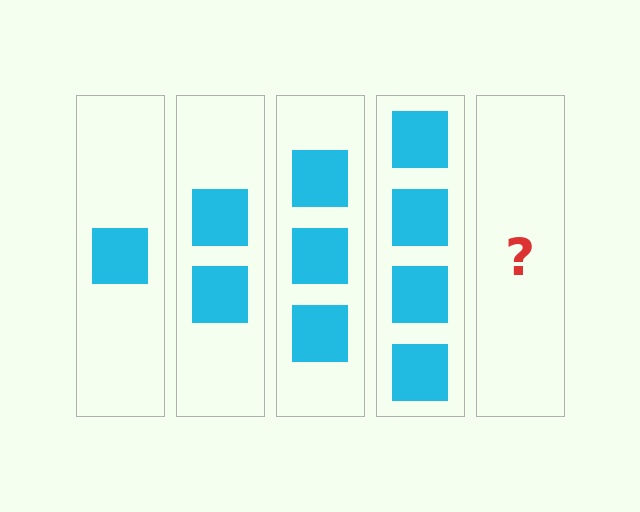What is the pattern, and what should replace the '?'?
The pattern is that each step adds one more square. The '?' should be 5 squares.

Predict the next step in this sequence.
The next step is 5 squares.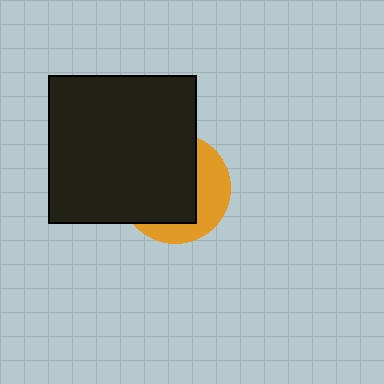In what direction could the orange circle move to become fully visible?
The orange circle could move toward the lower-right. That would shift it out from behind the black square entirely.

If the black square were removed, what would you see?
You would see the complete orange circle.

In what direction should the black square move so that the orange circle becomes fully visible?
The black square should move toward the upper-left. That is the shortest direction to clear the overlap and leave the orange circle fully visible.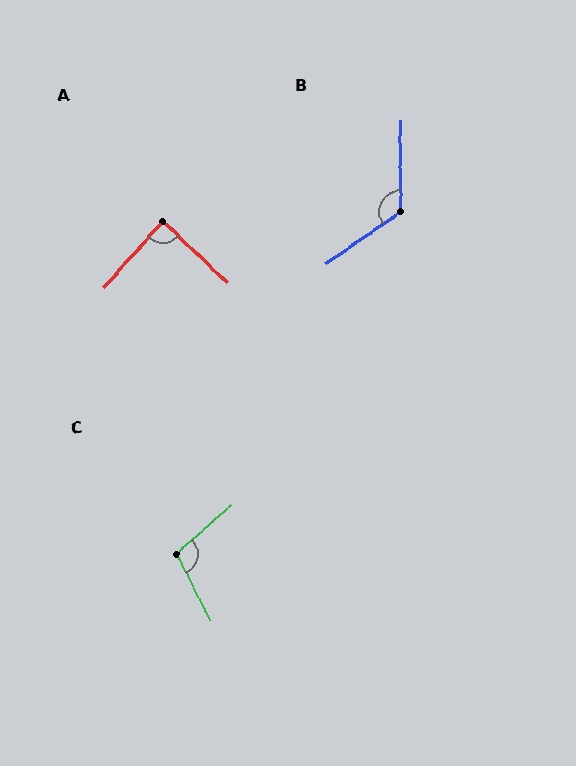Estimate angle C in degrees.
Approximately 105 degrees.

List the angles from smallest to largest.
A (88°), C (105°), B (125°).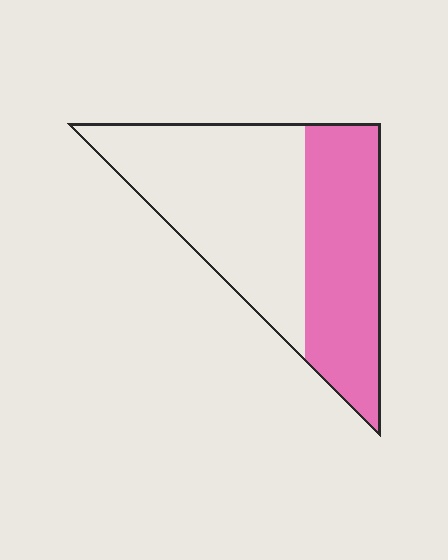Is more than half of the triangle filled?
No.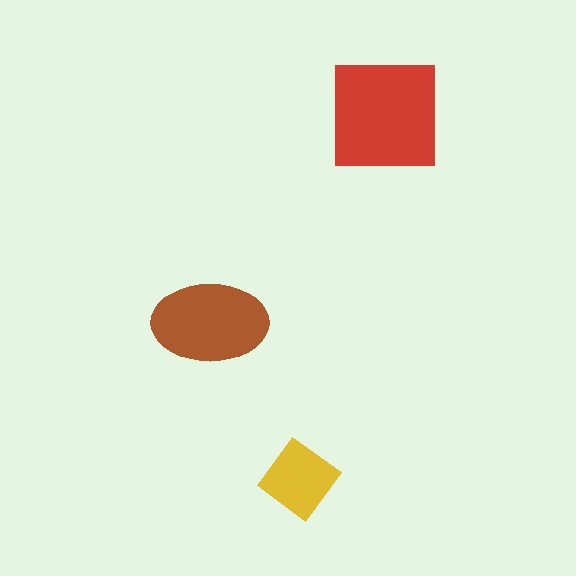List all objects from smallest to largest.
The yellow diamond, the brown ellipse, the red square.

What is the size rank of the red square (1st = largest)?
1st.